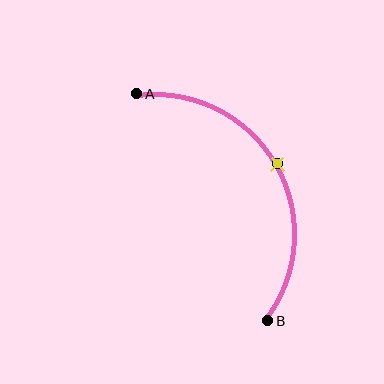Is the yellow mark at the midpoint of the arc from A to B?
Yes. The yellow mark lies on the arc at equal arc-length from both A and B — it is the arc midpoint.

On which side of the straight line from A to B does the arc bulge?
The arc bulges to the right of the straight line connecting A and B.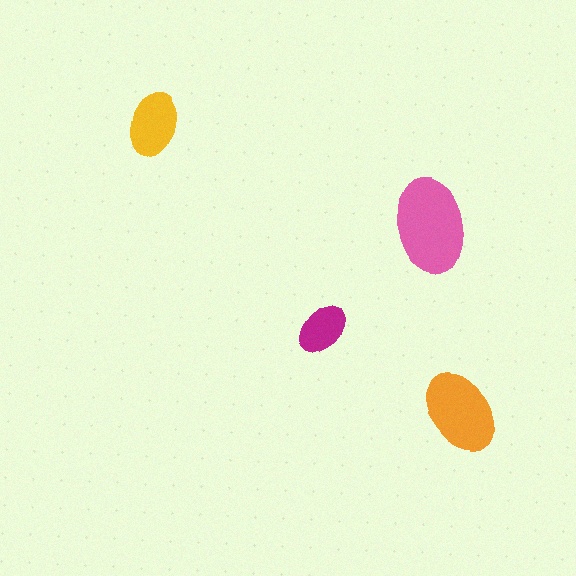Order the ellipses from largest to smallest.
the pink one, the orange one, the yellow one, the magenta one.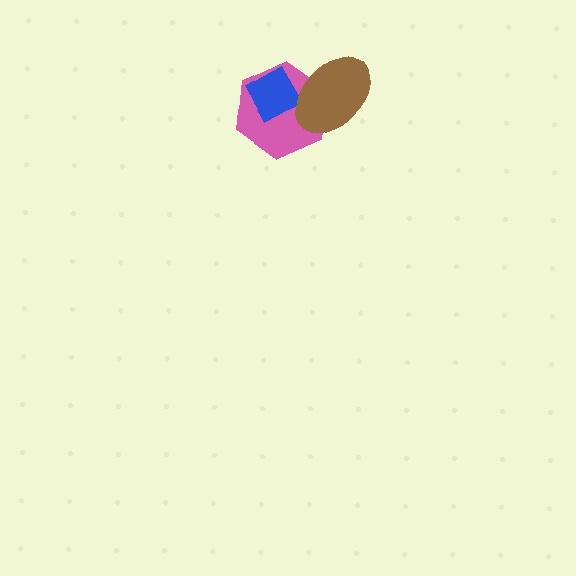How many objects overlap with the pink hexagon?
2 objects overlap with the pink hexagon.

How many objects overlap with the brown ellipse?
2 objects overlap with the brown ellipse.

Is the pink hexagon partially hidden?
Yes, it is partially covered by another shape.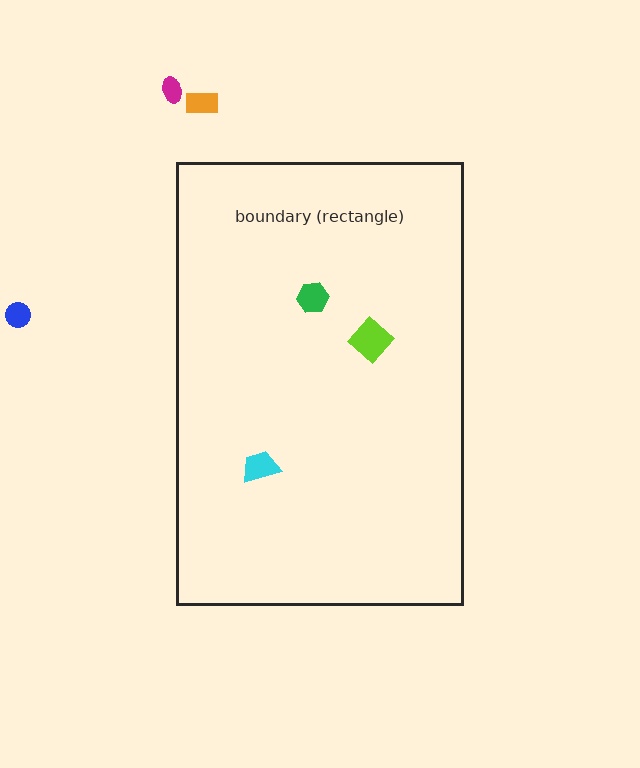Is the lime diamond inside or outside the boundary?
Inside.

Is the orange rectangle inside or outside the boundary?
Outside.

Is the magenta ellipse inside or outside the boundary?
Outside.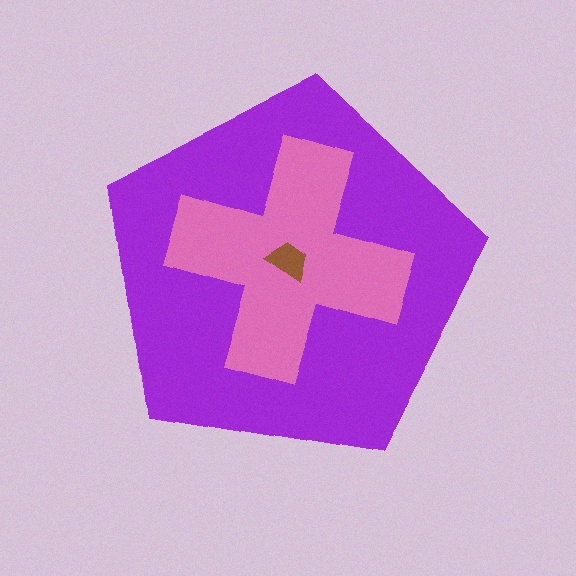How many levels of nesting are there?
3.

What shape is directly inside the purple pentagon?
The pink cross.